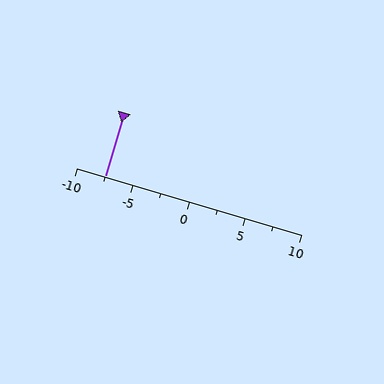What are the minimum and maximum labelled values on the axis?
The axis runs from -10 to 10.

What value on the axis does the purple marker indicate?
The marker indicates approximately -7.5.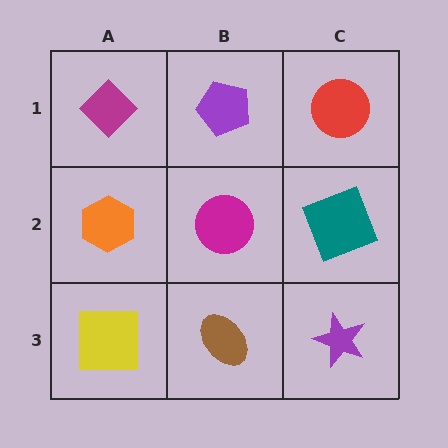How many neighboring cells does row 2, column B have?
4.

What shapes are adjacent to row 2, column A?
A magenta diamond (row 1, column A), a yellow square (row 3, column A), a magenta circle (row 2, column B).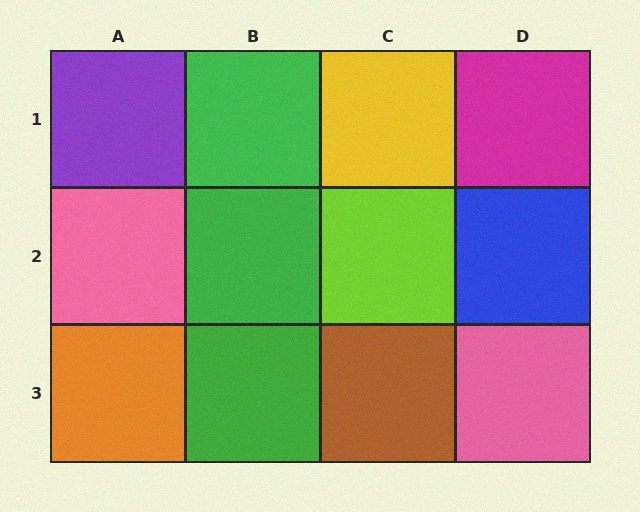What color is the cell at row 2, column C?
Lime.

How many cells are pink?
2 cells are pink.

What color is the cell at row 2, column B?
Green.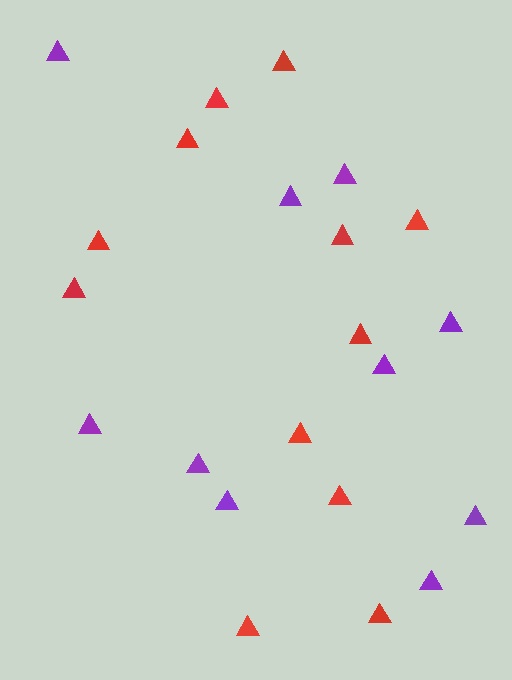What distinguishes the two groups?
There are 2 groups: one group of red triangles (12) and one group of purple triangles (10).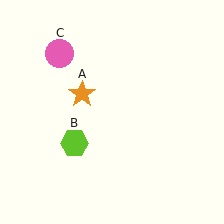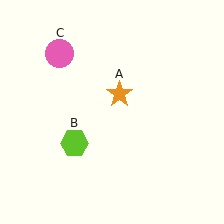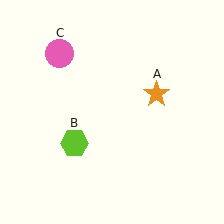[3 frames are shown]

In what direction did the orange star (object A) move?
The orange star (object A) moved right.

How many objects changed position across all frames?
1 object changed position: orange star (object A).